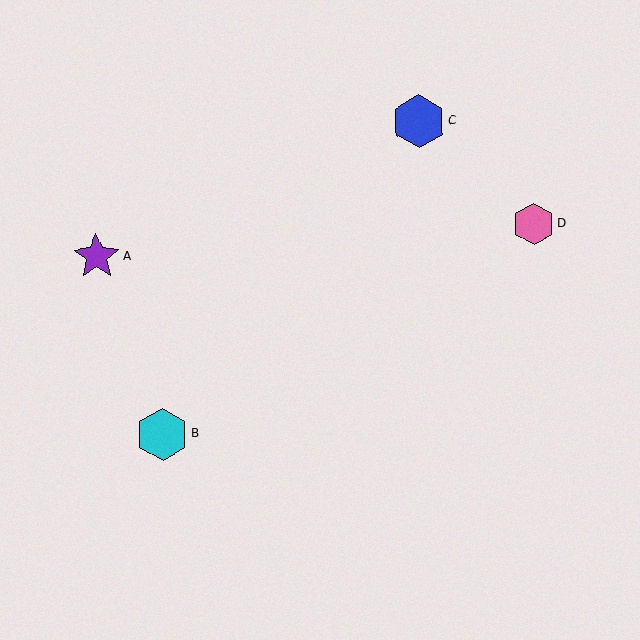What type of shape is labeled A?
Shape A is a purple star.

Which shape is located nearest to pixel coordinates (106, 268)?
The purple star (labeled A) at (96, 257) is nearest to that location.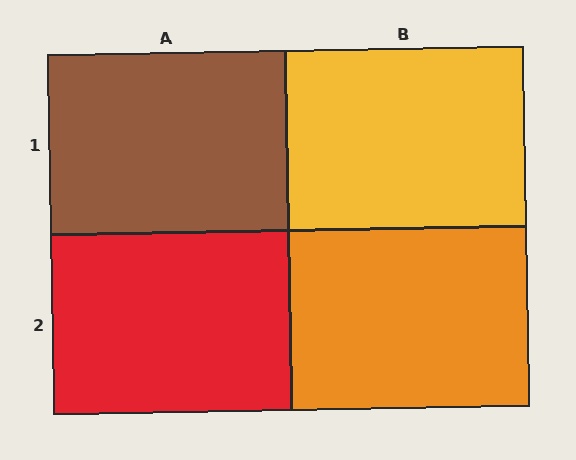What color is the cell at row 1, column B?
Yellow.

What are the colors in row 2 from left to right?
Red, orange.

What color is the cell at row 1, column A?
Brown.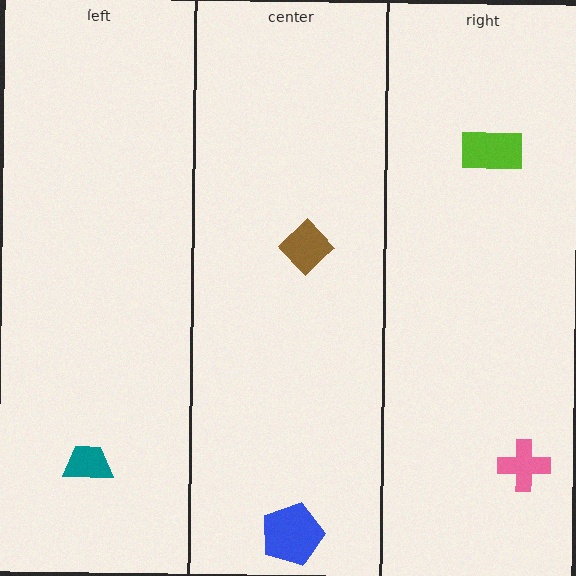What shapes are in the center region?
The brown diamond, the blue pentagon.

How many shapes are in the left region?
1.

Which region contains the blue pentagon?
The center region.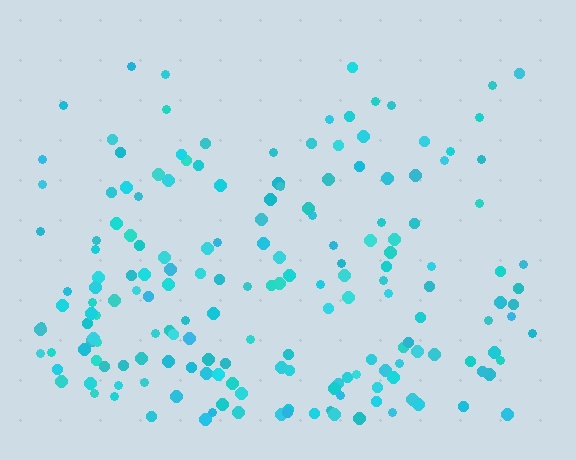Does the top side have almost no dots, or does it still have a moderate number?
Still a moderate number, just noticeably fewer than the bottom.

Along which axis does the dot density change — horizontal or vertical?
Vertical.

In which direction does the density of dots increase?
From top to bottom, with the bottom side densest.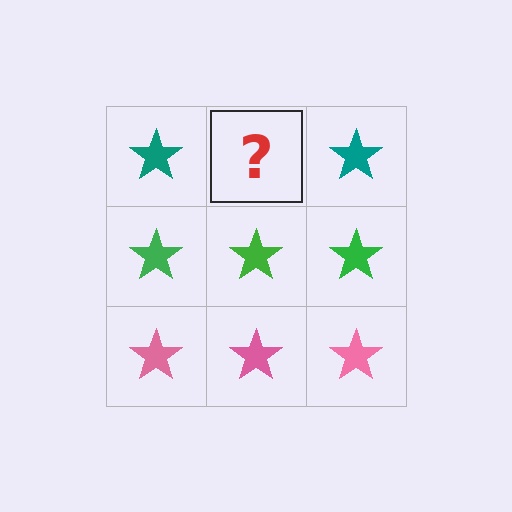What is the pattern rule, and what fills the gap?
The rule is that each row has a consistent color. The gap should be filled with a teal star.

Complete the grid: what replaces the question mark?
The question mark should be replaced with a teal star.